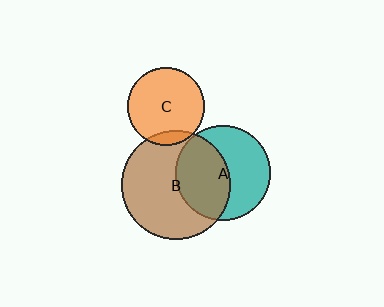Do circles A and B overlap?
Yes.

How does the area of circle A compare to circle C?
Approximately 1.5 times.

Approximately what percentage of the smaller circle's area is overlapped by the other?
Approximately 50%.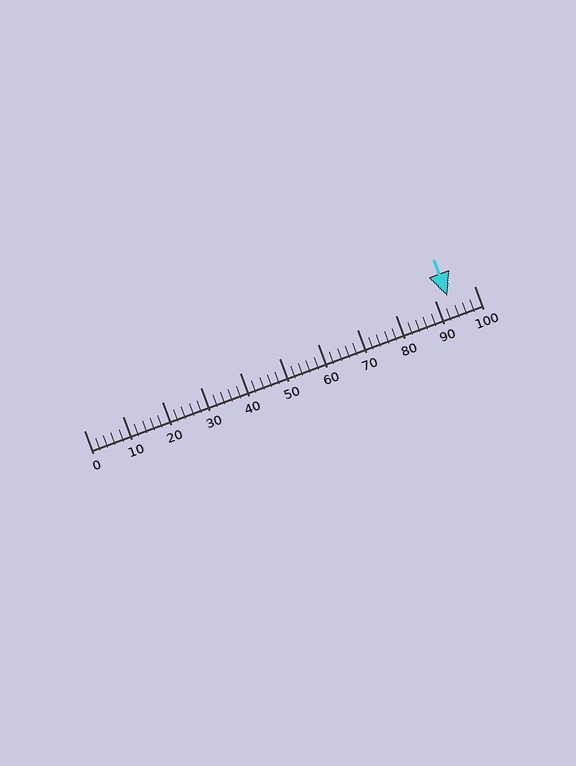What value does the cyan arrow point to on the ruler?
The cyan arrow points to approximately 93.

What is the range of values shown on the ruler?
The ruler shows values from 0 to 100.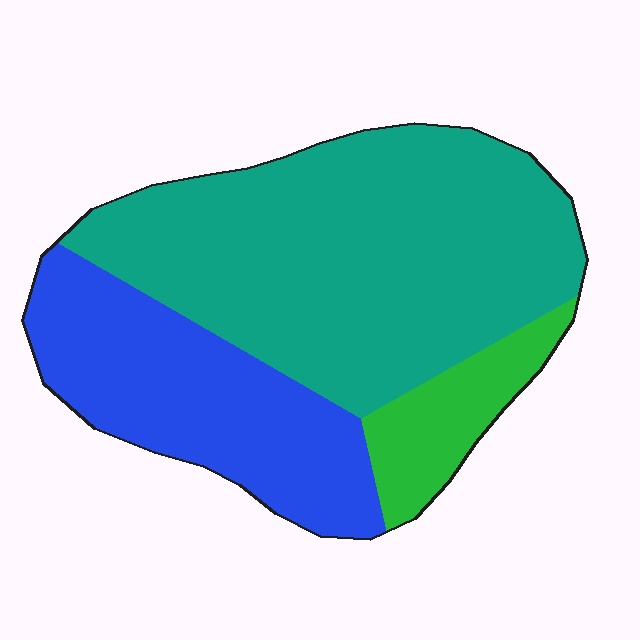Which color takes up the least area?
Green, at roughly 10%.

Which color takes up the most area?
Teal, at roughly 60%.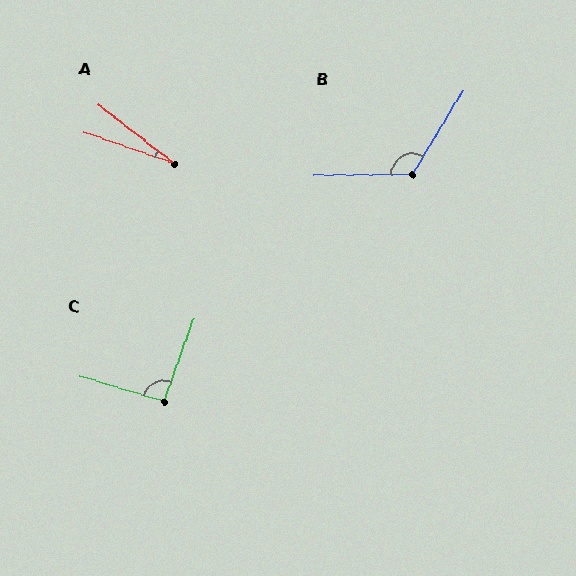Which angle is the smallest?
A, at approximately 19 degrees.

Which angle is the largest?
B, at approximately 122 degrees.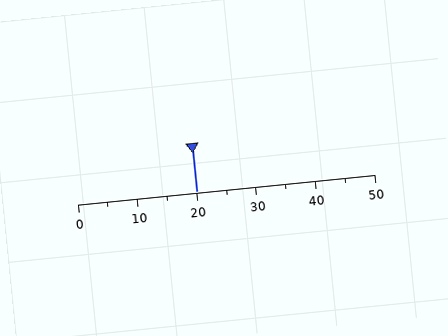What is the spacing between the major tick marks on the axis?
The major ticks are spaced 10 apart.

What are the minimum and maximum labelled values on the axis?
The axis runs from 0 to 50.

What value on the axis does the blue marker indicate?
The marker indicates approximately 20.